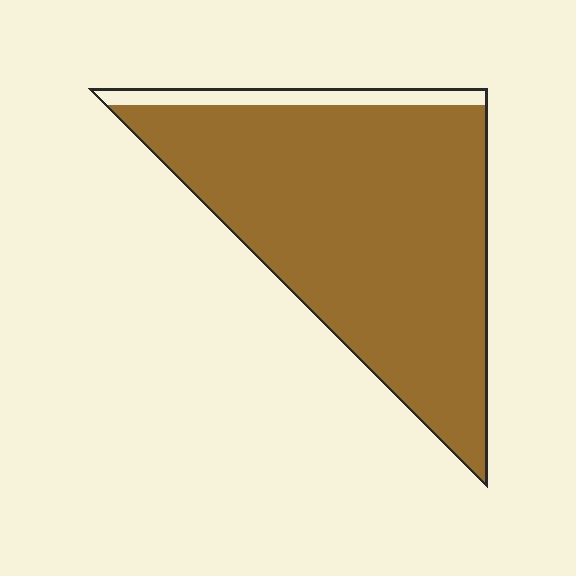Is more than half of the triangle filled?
Yes.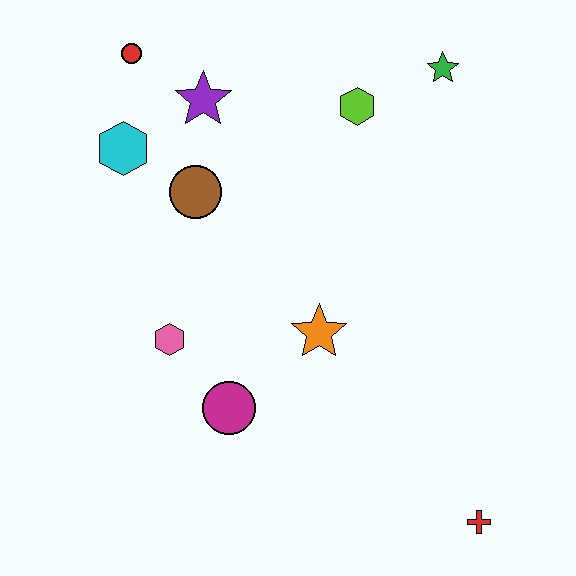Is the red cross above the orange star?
No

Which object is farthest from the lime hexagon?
The red cross is farthest from the lime hexagon.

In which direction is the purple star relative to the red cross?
The purple star is above the red cross.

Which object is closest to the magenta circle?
The pink hexagon is closest to the magenta circle.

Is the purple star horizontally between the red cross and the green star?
No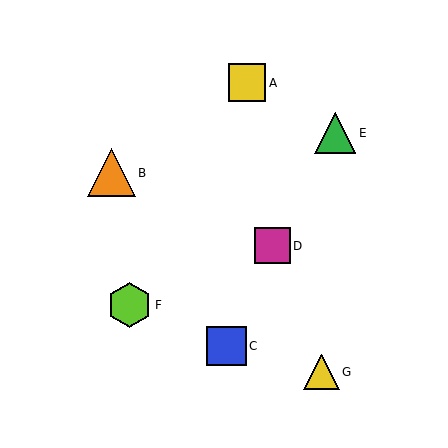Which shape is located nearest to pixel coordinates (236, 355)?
The blue square (labeled C) at (227, 346) is nearest to that location.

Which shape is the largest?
The orange triangle (labeled B) is the largest.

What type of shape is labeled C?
Shape C is a blue square.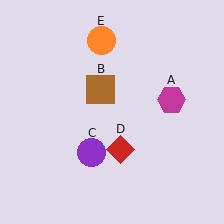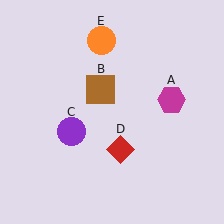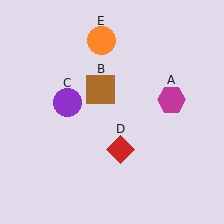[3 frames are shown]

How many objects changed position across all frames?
1 object changed position: purple circle (object C).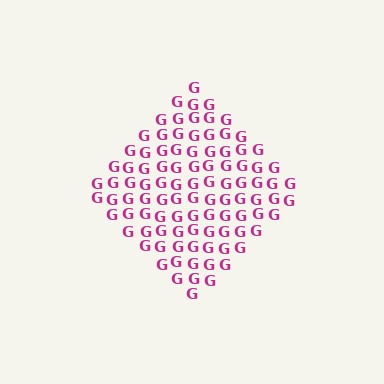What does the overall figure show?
The overall figure shows a diamond.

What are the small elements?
The small elements are letter G's.